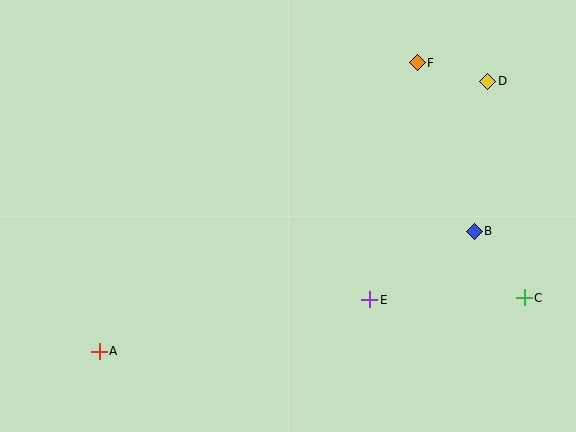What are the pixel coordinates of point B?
Point B is at (474, 231).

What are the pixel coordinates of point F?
Point F is at (417, 63).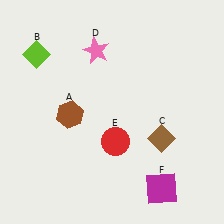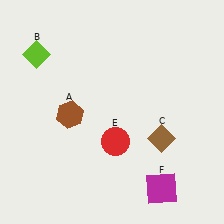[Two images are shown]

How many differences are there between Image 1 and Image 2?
There is 1 difference between the two images.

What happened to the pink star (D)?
The pink star (D) was removed in Image 2. It was in the top-left area of Image 1.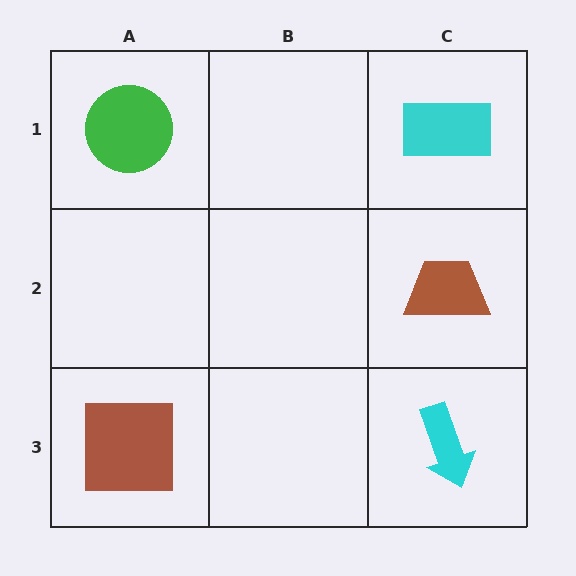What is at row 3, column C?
A cyan arrow.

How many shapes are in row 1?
2 shapes.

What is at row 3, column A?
A brown square.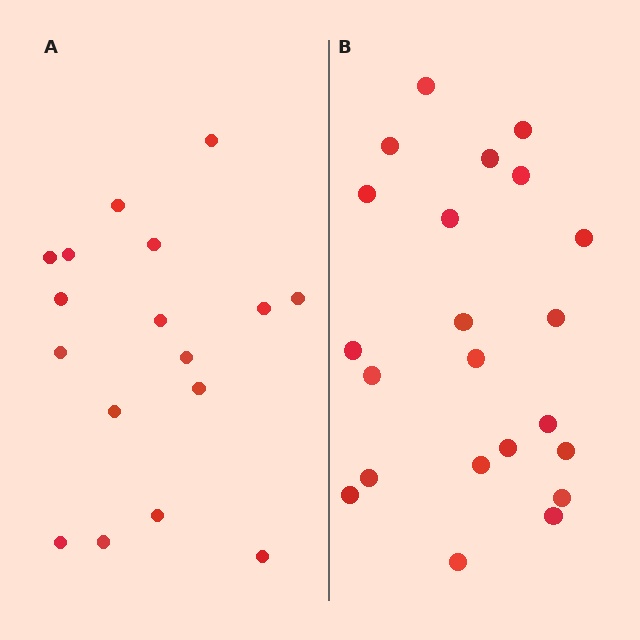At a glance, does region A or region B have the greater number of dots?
Region B (the right region) has more dots.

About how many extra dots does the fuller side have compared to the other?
Region B has about 5 more dots than region A.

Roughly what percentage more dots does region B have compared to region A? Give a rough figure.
About 30% more.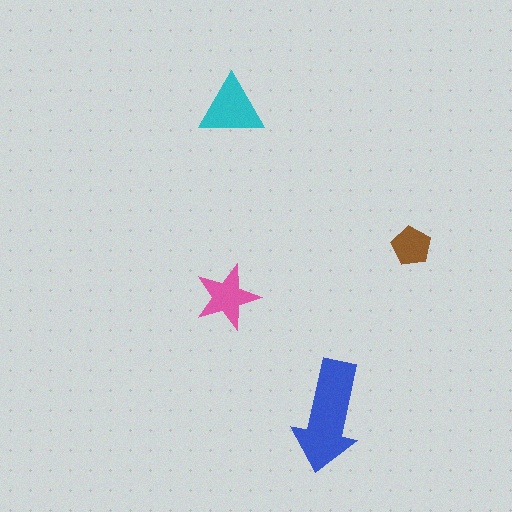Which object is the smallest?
The brown pentagon.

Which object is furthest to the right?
The brown pentagon is rightmost.